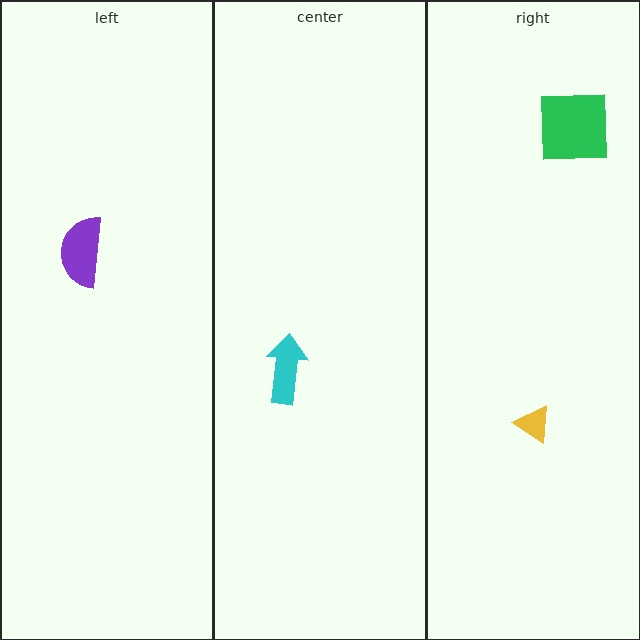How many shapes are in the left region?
1.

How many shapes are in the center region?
1.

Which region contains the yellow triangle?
The right region.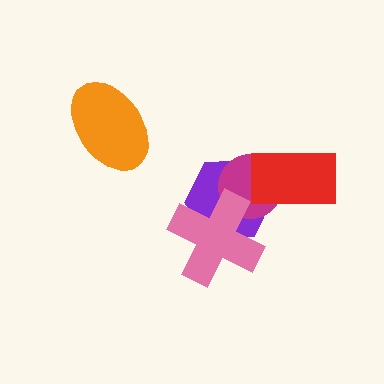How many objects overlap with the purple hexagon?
3 objects overlap with the purple hexagon.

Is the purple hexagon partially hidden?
Yes, it is partially covered by another shape.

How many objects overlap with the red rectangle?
2 objects overlap with the red rectangle.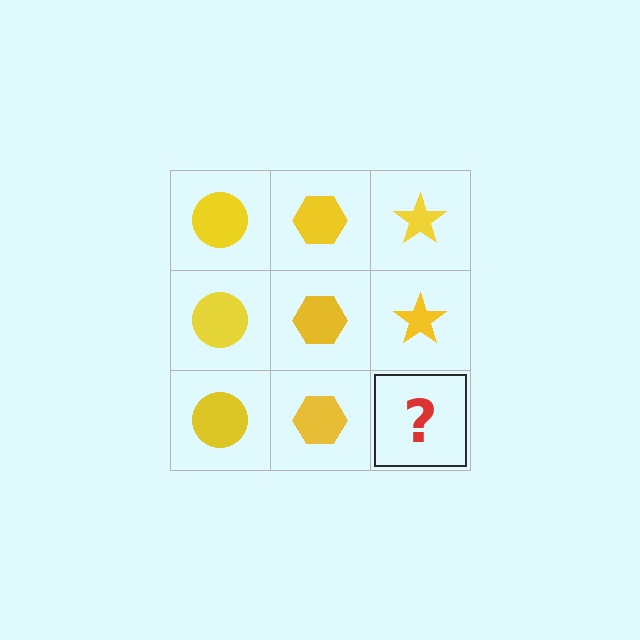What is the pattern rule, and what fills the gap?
The rule is that each column has a consistent shape. The gap should be filled with a yellow star.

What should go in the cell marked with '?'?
The missing cell should contain a yellow star.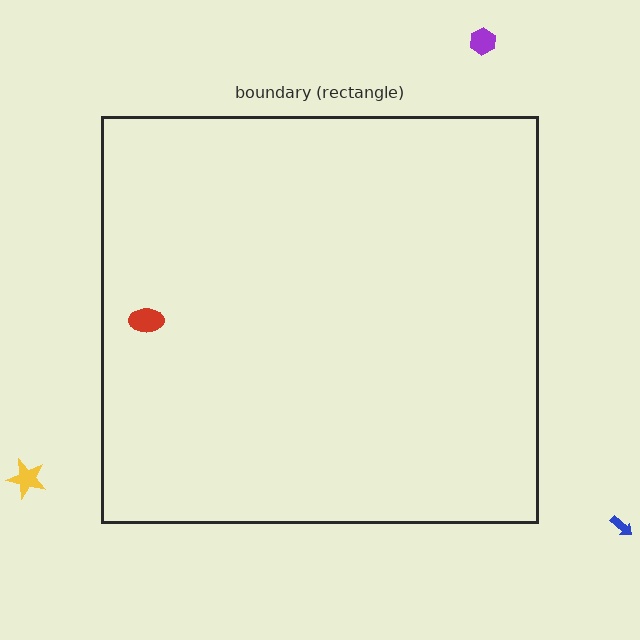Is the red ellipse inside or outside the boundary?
Inside.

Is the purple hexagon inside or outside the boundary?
Outside.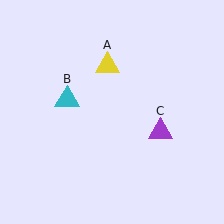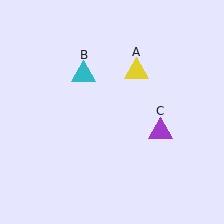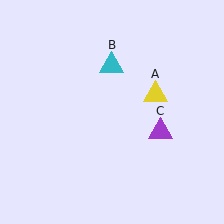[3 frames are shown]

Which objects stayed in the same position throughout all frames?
Purple triangle (object C) remained stationary.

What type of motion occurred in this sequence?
The yellow triangle (object A), cyan triangle (object B) rotated clockwise around the center of the scene.